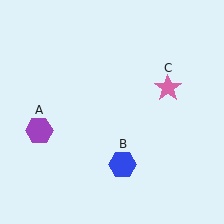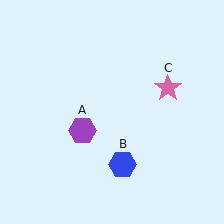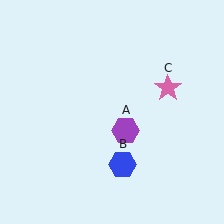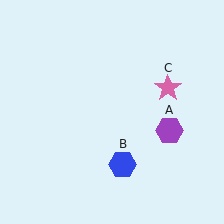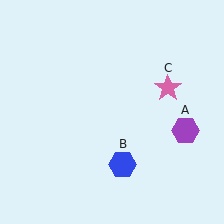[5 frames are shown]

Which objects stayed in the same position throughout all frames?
Blue hexagon (object B) and pink star (object C) remained stationary.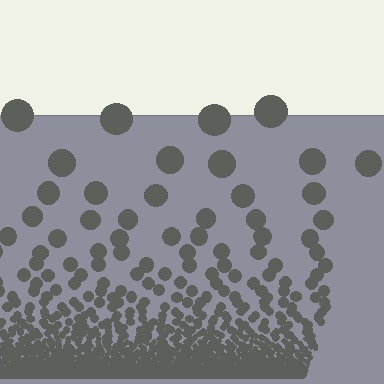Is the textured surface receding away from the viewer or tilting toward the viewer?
The surface appears to tilt toward the viewer. Texture elements get larger and sparser toward the top.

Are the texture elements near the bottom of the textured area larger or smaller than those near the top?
Smaller. The gradient is inverted — elements near the bottom are smaller and denser.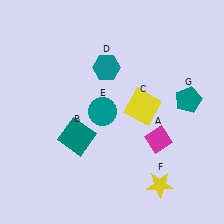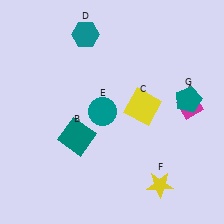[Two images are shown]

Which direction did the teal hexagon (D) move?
The teal hexagon (D) moved up.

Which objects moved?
The objects that moved are: the magenta diamond (A), the teal hexagon (D).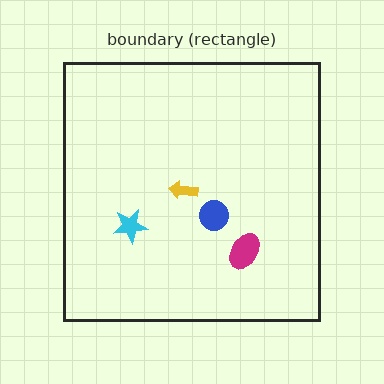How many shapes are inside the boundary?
4 inside, 0 outside.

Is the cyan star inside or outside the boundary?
Inside.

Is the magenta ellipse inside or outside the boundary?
Inside.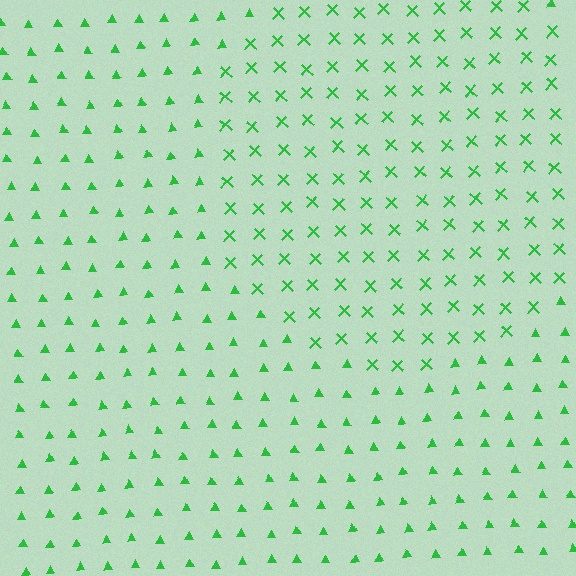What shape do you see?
I see a circle.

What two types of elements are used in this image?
The image uses X marks inside the circle region and triangles outside it.